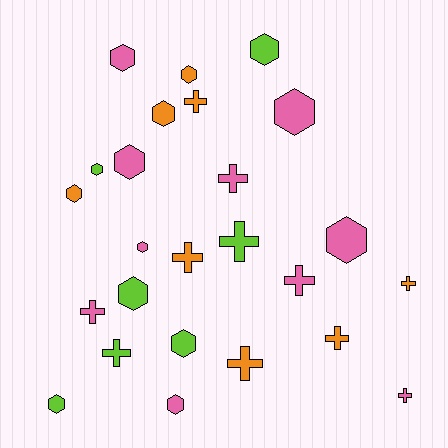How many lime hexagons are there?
There are 5 lime hexagons.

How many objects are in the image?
There are 25 objects.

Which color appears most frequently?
Pink, with 10 objects.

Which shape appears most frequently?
Hexagon, with 14 objects.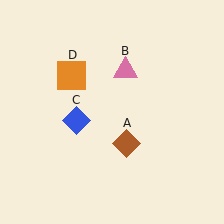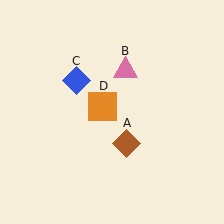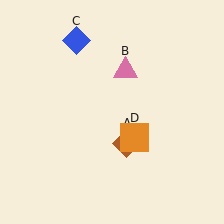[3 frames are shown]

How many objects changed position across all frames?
2 objects changed position: blue diamond (object C), orange square (object D).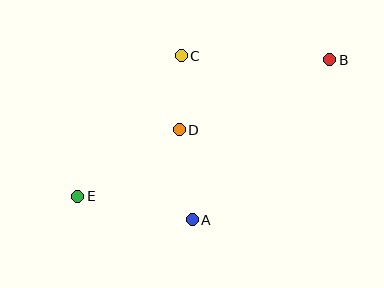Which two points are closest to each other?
Points C and D are closest to each other.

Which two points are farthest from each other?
Points B and E are farthest from each other.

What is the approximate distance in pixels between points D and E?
The distance between D and E is approximately 121 pixels.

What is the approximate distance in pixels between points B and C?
The distance between B and C is approximately 149 pixels.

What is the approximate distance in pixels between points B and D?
The distance between B and D is approximately 166 pixels.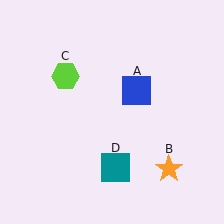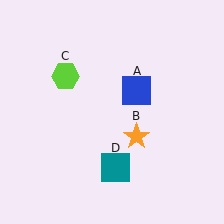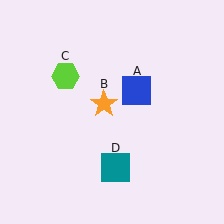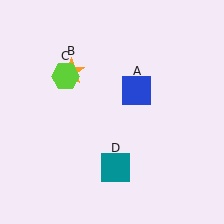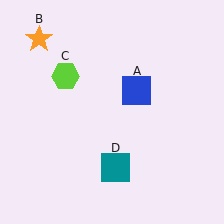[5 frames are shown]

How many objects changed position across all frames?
1 object changed position: orange star (object B).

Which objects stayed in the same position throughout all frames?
Blue square (object A) and lime hexagon (object C) and teal square (object D) remained stationary.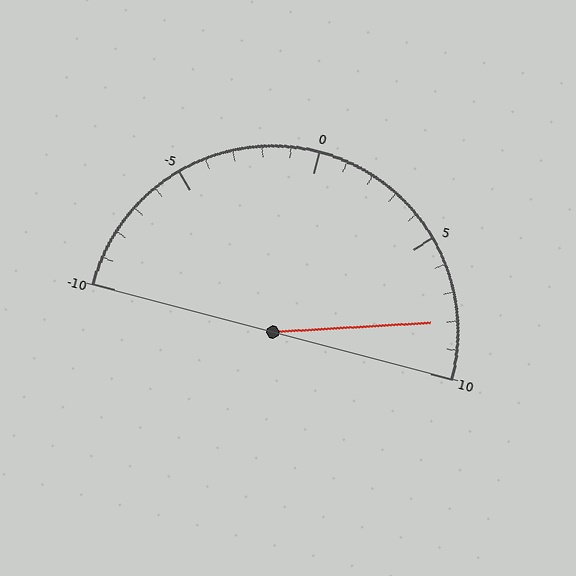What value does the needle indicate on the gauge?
The needle indicates approximately 8.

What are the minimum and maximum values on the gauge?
The gauge ranges from -10 to 10.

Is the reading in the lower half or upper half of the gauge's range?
The reading is in the upper half of the range (-10 to 10).